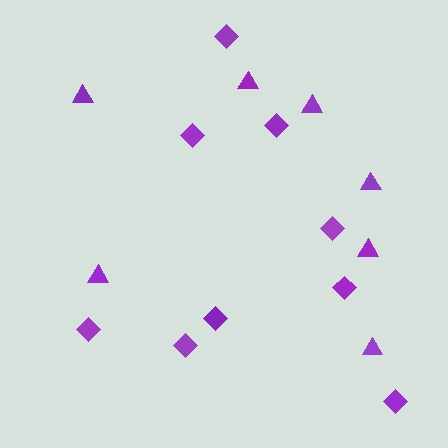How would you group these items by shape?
There are 2 groups: one group of diamonds (9) and one group of triangles (7).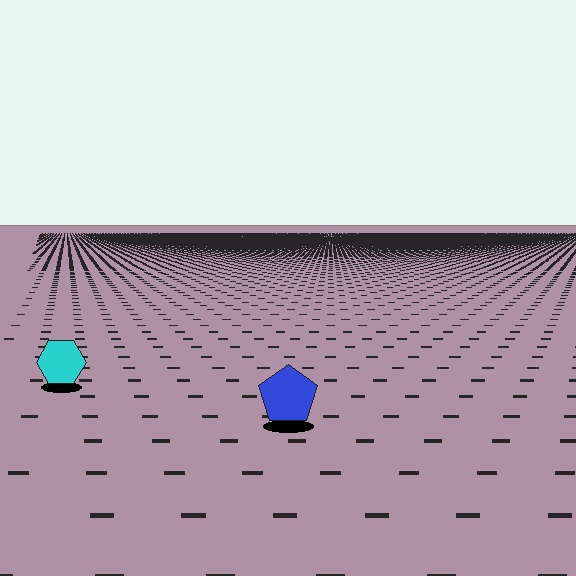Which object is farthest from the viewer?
The cyan hexagon is farthest from the viewer. It appears smaller and the ground texture around it is denser.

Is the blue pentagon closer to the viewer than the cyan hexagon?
Yes. The blue pentagon is closer — you can tell from the texture gradient: the ground texture is coarser near it.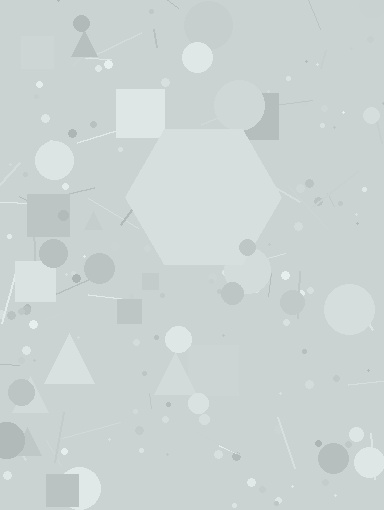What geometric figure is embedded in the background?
A hexagon is embedded in the background.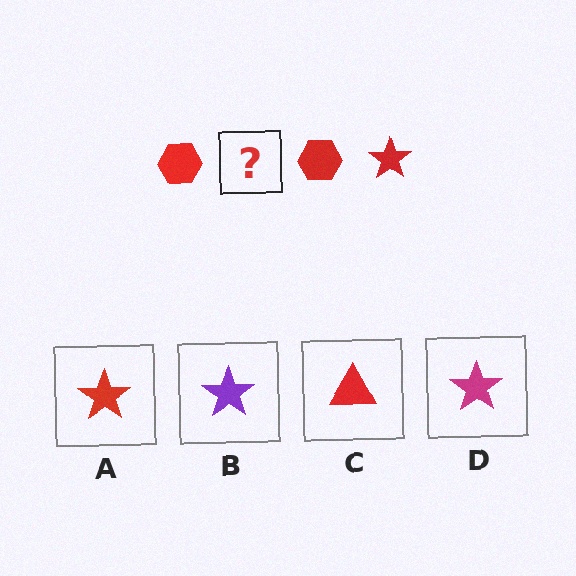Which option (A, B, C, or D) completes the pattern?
A.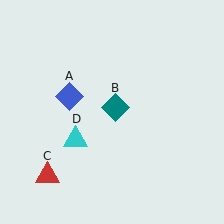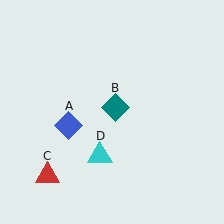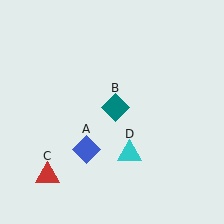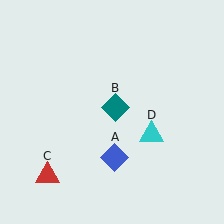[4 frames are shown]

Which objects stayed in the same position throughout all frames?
Teal diamond (object B) and red triangle (object C) remained stationary.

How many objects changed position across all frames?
2 objects changed position: blue diamond (object A), cyan triangle (object D).